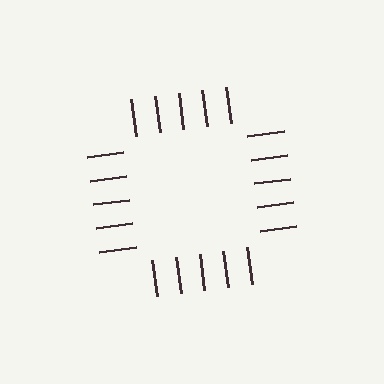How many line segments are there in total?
20 — 5 along each of the 4 edges.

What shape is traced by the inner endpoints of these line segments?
An illusory square — the line segments terminate on its edges but no continuous stroke is drawn.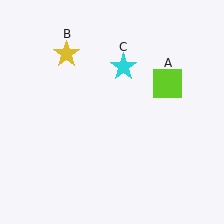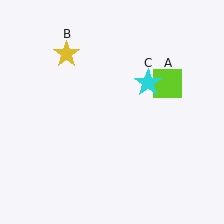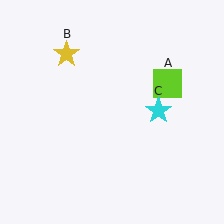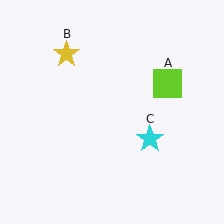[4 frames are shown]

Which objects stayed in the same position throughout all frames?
Lime square (object A) and yellow star (object B) remained stationary.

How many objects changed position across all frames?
1 object changed position: cyan star (object C).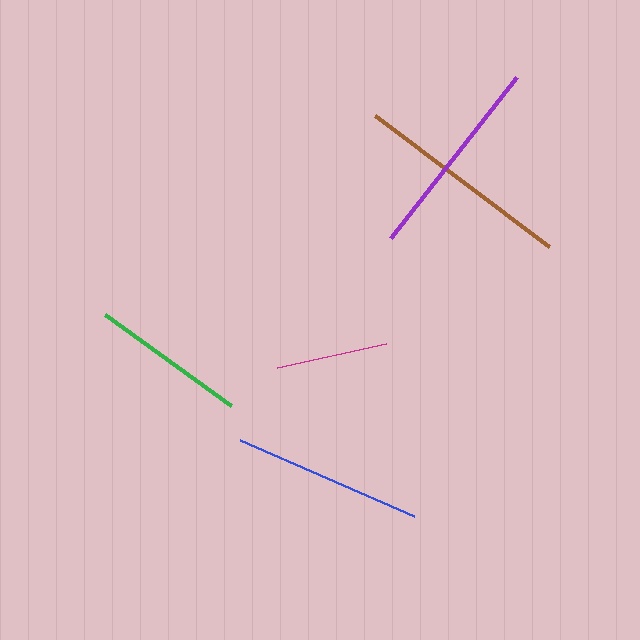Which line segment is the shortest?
The magenta line is the shortest at approximately 111 pixels.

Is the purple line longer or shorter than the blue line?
The purple line is longer than the blue line.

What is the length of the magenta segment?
The magenta segment is approximately 111 pixels long.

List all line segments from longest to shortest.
From longest to shortest: brown, purple, blue, green, magenta.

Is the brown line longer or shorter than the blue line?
The brown line is longer than the blue line.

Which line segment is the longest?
The brown line is the longest at approximately 218 pixels.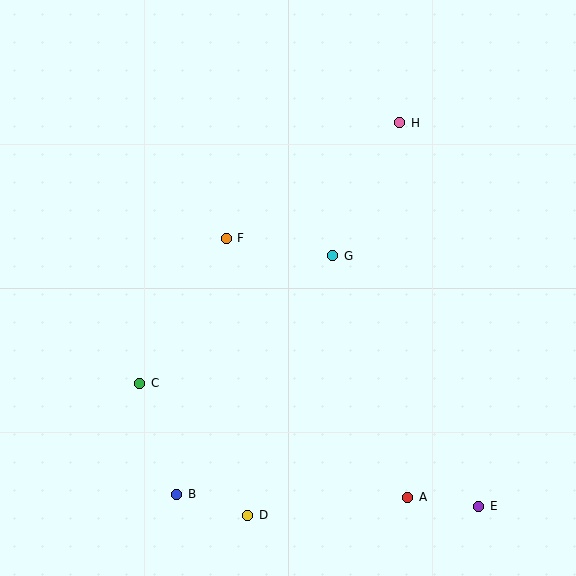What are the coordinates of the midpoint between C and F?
The midpoint between C and F is at (183, 311).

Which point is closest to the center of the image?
Point G at (333, 256) is closest to the center.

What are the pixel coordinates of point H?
Point H is at (400, 123).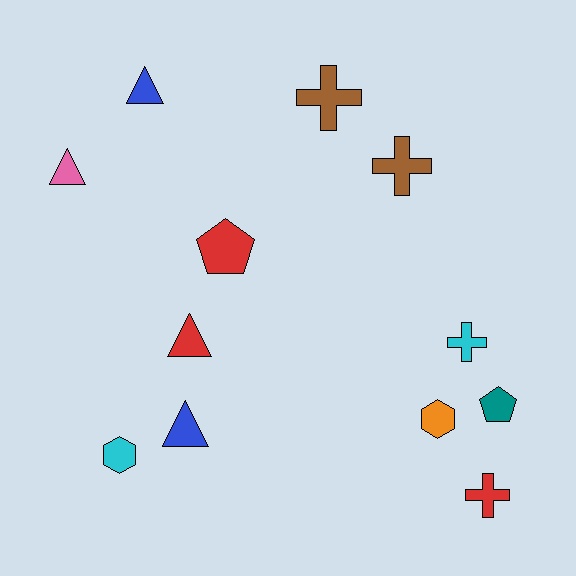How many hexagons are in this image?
There are 2 hexagons.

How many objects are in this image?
There are 12 objects.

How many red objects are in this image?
There are 3 red objects.